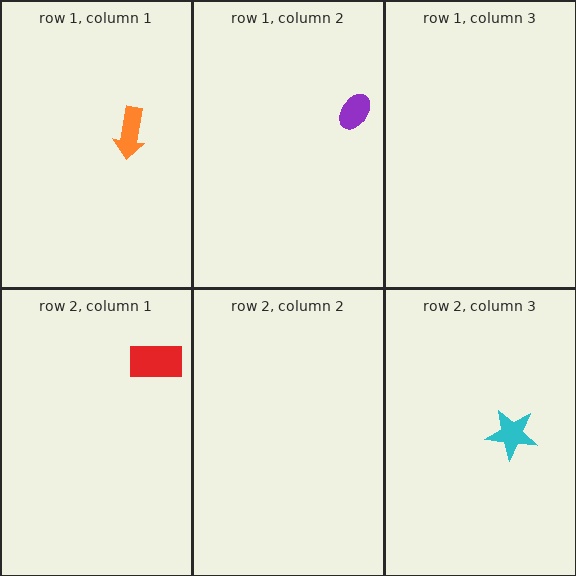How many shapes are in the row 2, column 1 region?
1.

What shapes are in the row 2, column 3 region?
The cyan star.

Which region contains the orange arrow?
The row 1, column 1 region.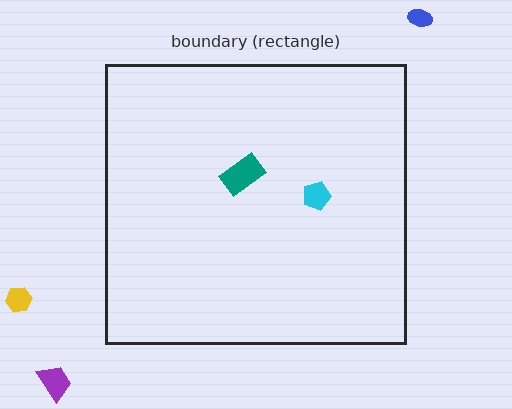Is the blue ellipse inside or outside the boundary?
Outside.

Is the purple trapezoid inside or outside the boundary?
Outside.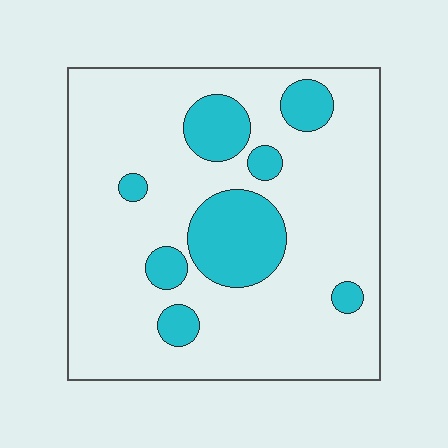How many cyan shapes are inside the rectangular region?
8.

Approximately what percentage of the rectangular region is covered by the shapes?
Approximately 20%.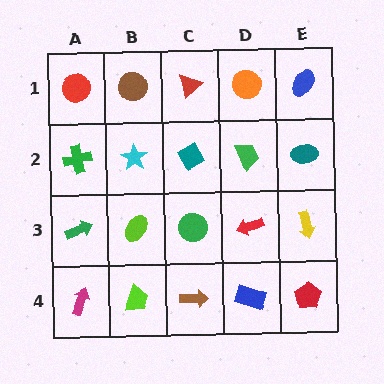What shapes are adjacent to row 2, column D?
An orange circle (row 1, column D), a red arrow (row 3, column D), a teal diamond (row 2, column C), a teal ellipse (row 2, column E).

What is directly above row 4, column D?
A red arrow.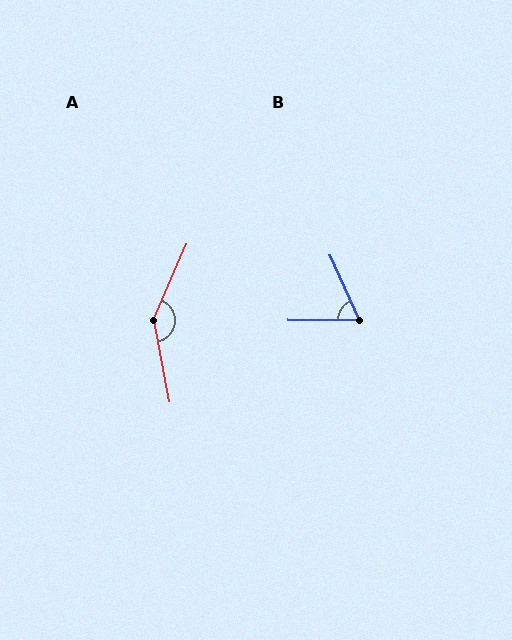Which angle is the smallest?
B, at approximately 66 degrees.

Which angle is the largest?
A, at approximately 145 degrees.